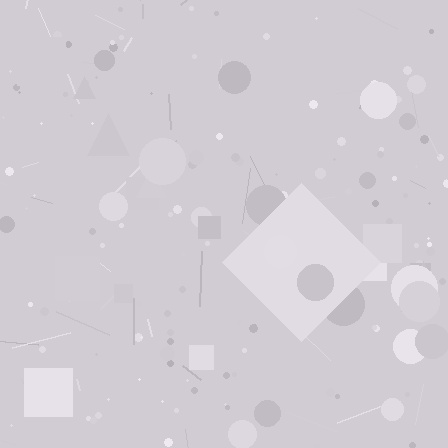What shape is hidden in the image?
A diamond is hidden in the image.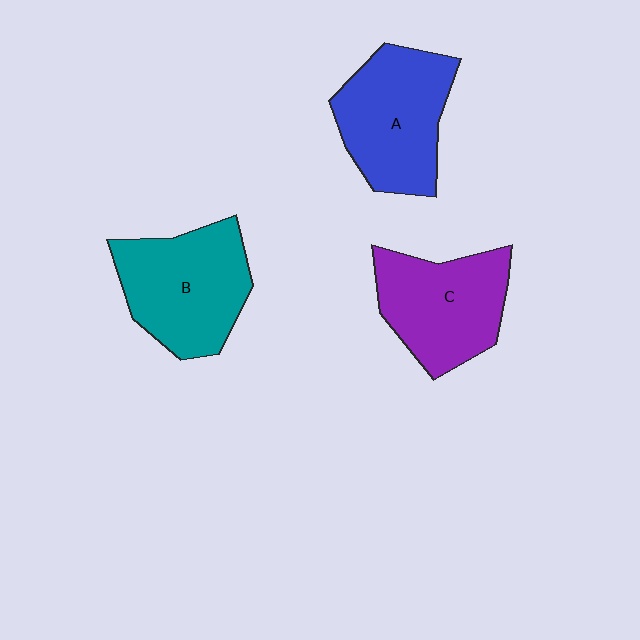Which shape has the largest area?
Shape B (teal).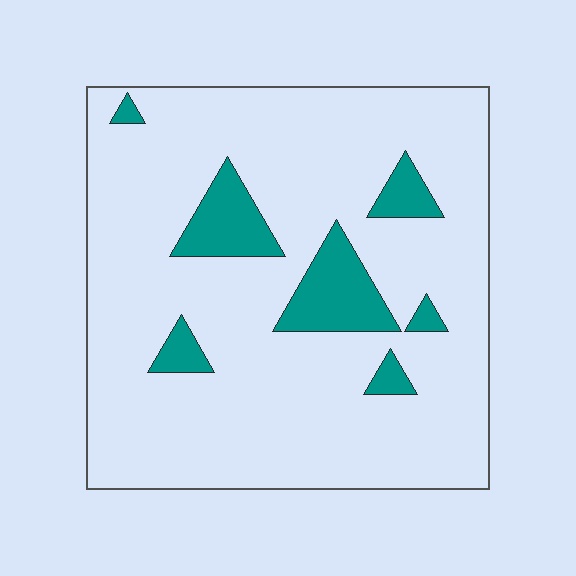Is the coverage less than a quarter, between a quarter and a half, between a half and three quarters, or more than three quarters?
Less than a quarter.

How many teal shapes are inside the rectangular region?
7.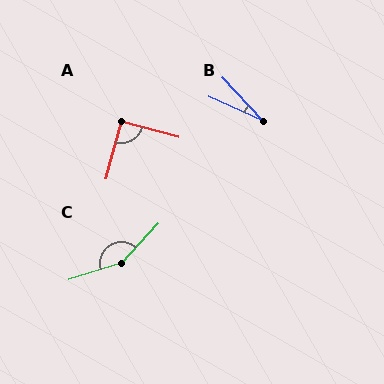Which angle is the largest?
C, at approximately 150 degrees.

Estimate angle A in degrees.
Approximately 90 degrees.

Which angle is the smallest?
B, at approximately 22 degrees.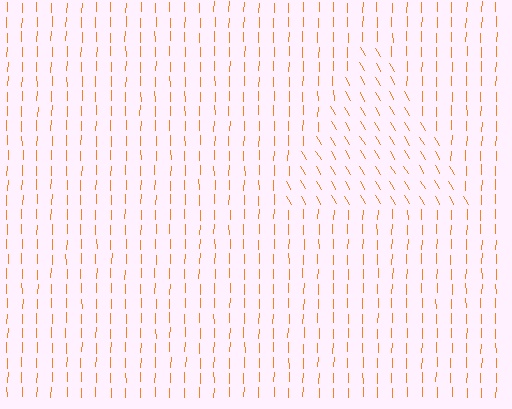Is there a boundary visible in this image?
Yes, there is a texture boundary formed by a change in line orientation.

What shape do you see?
I see a triangle.